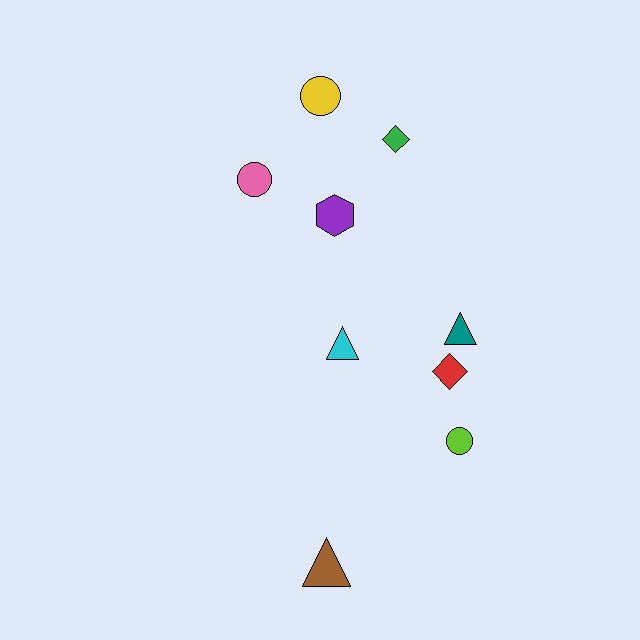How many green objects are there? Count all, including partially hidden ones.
There is 1 green object.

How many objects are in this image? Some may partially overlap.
There are 9 objects.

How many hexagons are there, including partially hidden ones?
There is 1 hexagon.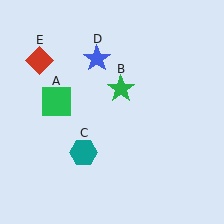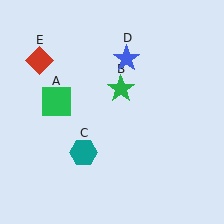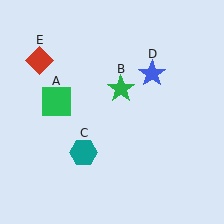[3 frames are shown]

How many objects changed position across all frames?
1 object changed position: blue star (object D).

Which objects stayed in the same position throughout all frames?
Green square (object A) and green star (object B) and teal hexagon (object C) and red diamond (object E) remained stationary.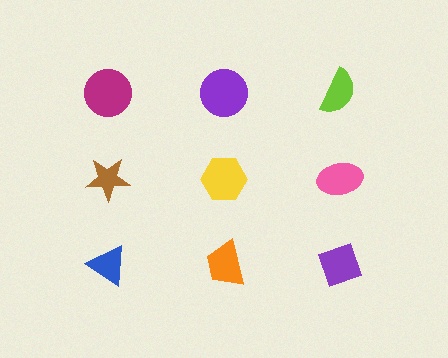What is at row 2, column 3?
A pink ellipse.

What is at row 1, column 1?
A magenta circle.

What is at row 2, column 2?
A yellow hexagon.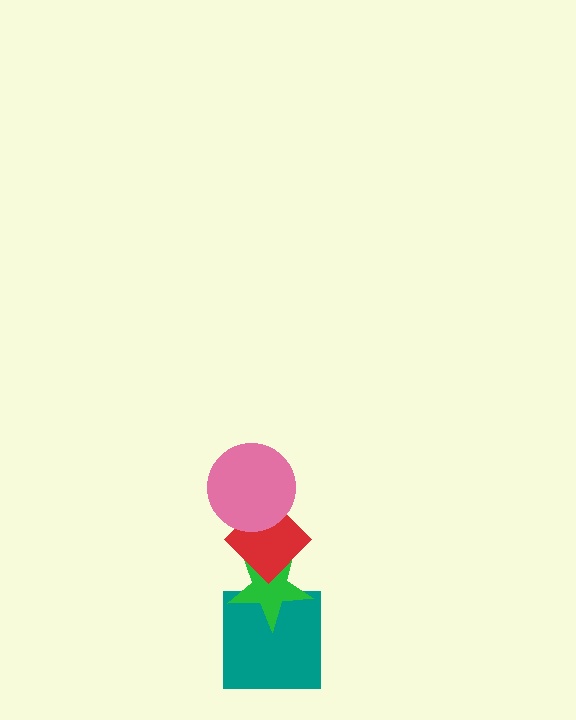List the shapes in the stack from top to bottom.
From top to bottom: the pink circle, the red diamond, the green star, the teal square.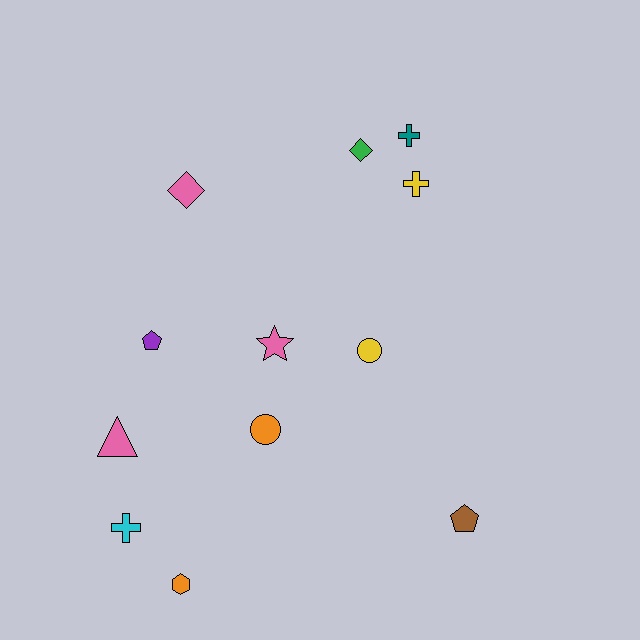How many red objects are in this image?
There are no red objects.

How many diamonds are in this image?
There are 2 diamonds.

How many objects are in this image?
There are 12 objects.